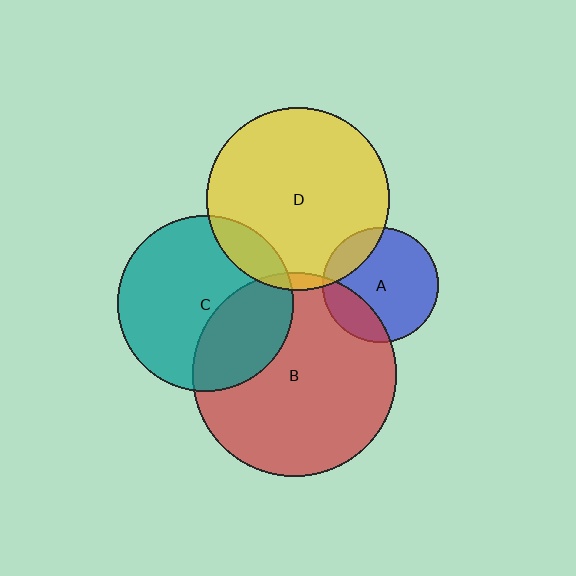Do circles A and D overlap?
Yes.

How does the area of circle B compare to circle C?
Approximately 1.3 times.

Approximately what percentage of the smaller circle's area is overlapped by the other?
Approximately 15%.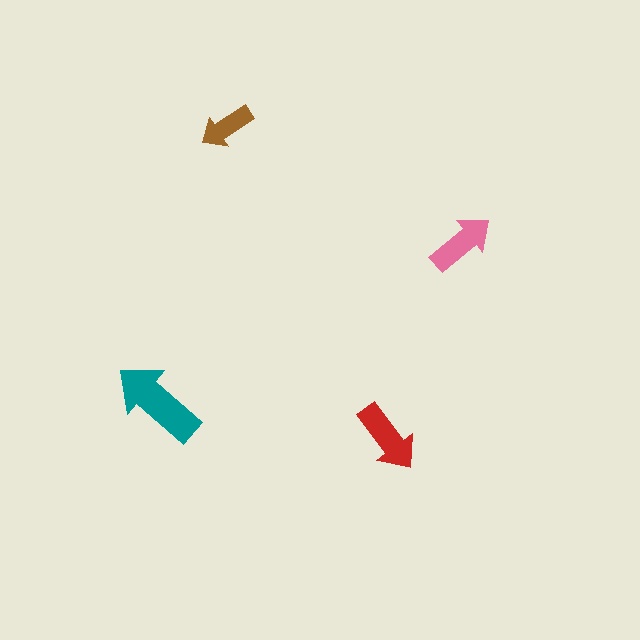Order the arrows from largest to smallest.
the teal one, the red one, the pink one, the brown one.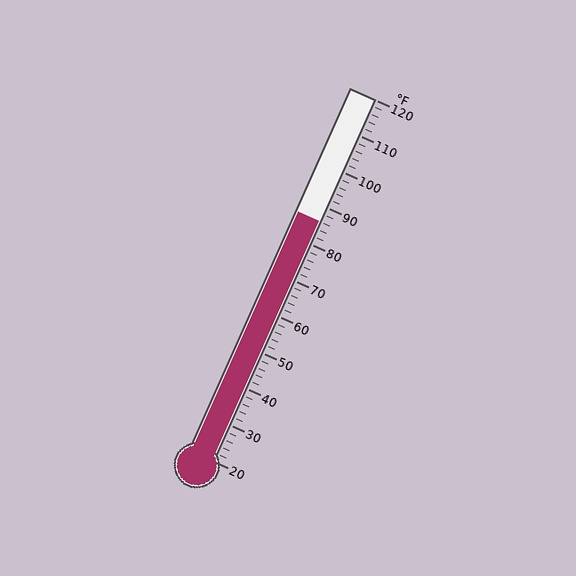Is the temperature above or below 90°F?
The temperature is below 90°F.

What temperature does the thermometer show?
The thermometer shows approximately 86°F.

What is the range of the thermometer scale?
The thermometer scale ranges from 20°F to 120°F.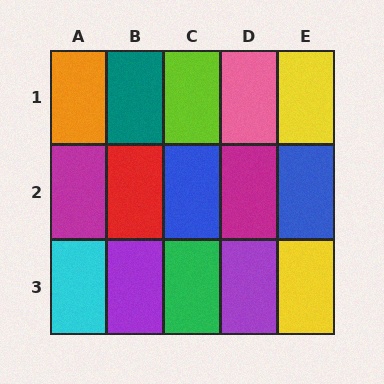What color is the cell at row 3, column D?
Purple.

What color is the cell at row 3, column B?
Purple.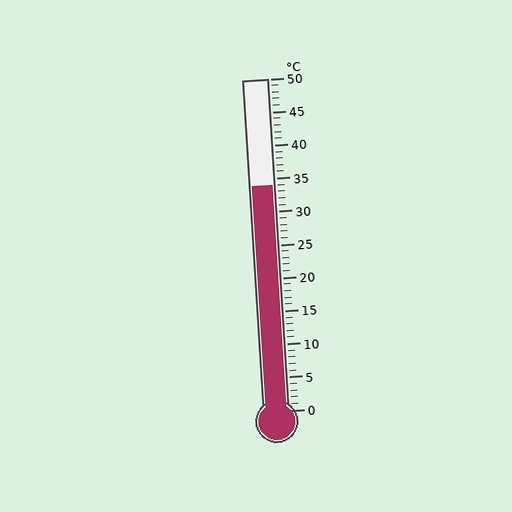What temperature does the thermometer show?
The thermometer shows approximately 34°C.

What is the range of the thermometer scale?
The thermometer scale ranges from 0°C to 50°C.